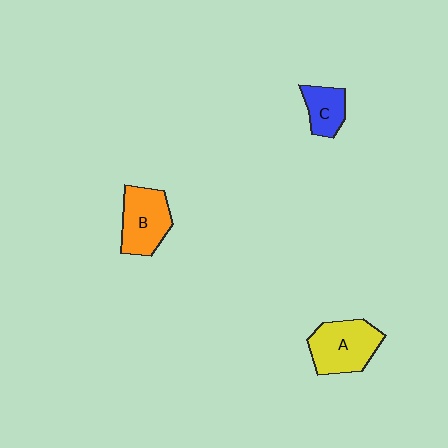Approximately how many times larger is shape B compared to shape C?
Approximately 1.6 times.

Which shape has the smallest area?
Shape C (blue).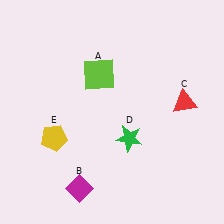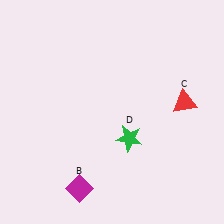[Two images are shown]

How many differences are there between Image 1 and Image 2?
There are 2 differences between the two images.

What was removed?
The yellow pentagon (E), the lime square (A) were removed in Image 2.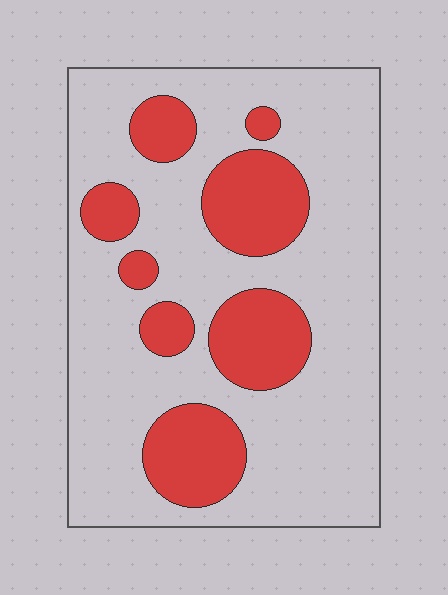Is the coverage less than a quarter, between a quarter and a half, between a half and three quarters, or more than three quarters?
Between a quarter and a half.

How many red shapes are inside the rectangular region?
8.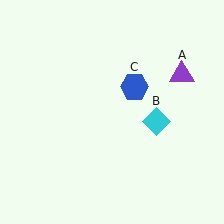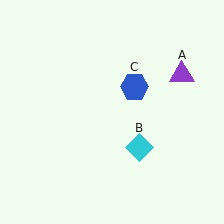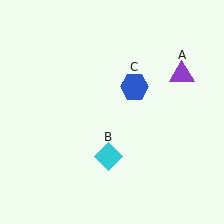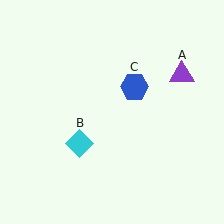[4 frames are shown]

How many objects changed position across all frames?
1 object changed position: cyan diamond (object B).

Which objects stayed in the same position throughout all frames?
Purple triangle (object A) and blue hexagon (object C) remained stationary.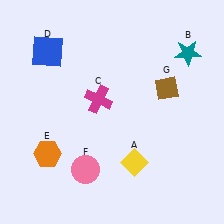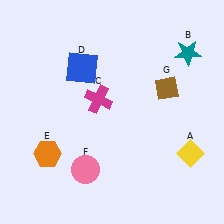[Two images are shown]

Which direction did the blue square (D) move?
The blue square (D) moved right.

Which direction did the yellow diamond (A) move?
The yellow diamond (A) moved right.